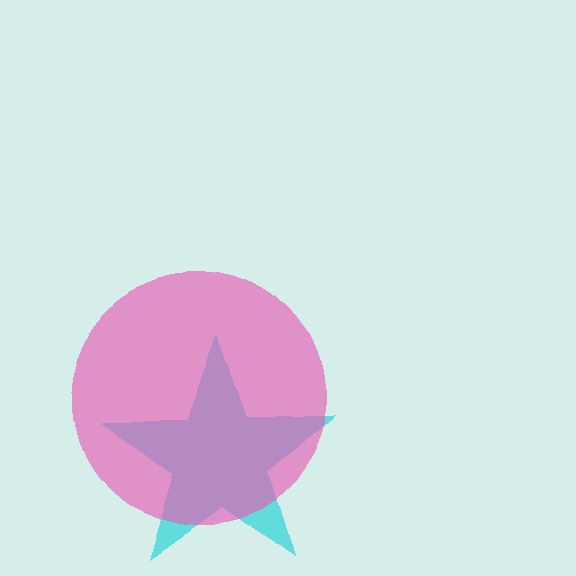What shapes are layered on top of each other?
The layered shapes are: a cyan star, a pink circle.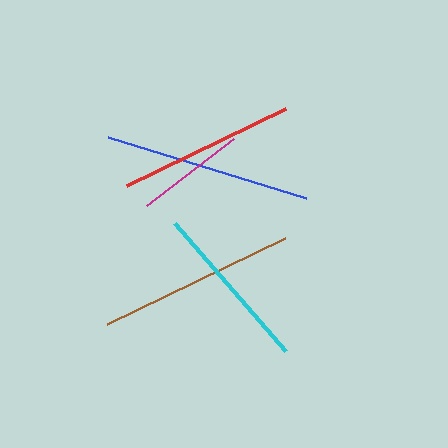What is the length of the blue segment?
The blue segment is approximately 208 pixels long.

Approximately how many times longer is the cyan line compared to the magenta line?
The cyan line is approximately 1.5 times the length of the magenta line.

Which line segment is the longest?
The blue line is the longest at approximately 208 pixels.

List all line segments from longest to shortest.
From longest to shortest: blue, brown, red, cyan, magenta.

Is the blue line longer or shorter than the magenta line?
The blue line is longer than the magenta line.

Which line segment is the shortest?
The magenta line is the shortest at approximately 110 pixels.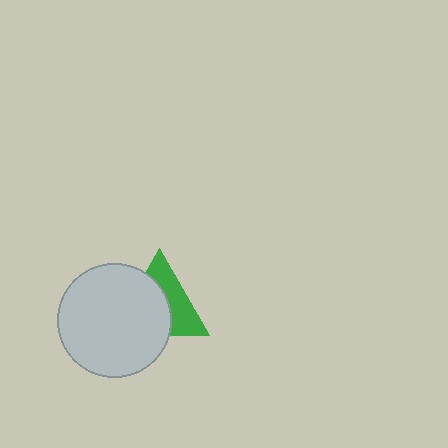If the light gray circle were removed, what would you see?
You would see the complete green triangle.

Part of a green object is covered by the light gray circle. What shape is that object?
It is a triangle.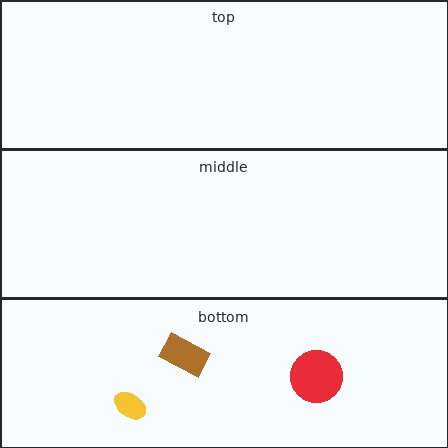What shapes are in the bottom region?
The brown rectangle, the yellow ellipse, the red circle.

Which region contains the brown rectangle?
The bottom region.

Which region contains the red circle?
The bottom region.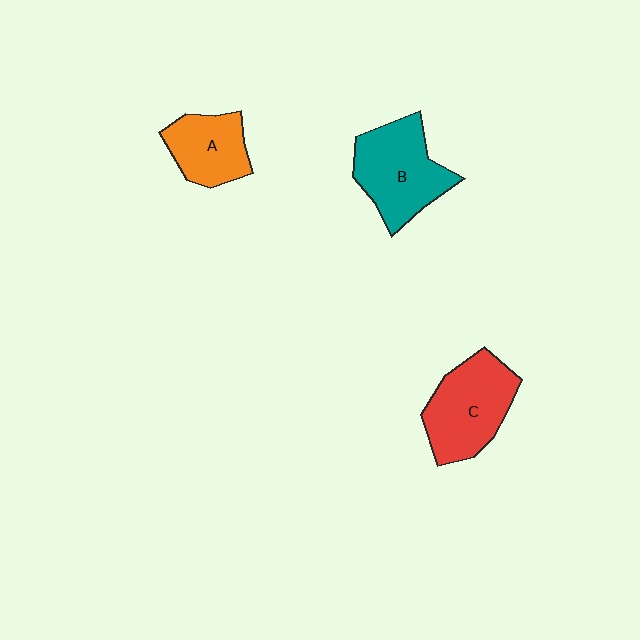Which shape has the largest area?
Shape B (teal).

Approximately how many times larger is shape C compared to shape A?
Approximately 1.4 times.